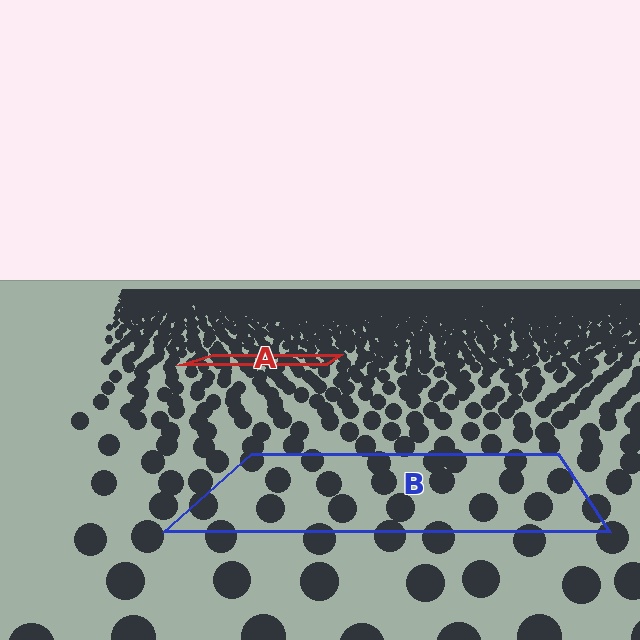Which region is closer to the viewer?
Region B is closer. The texture elements there are larger and more spread out.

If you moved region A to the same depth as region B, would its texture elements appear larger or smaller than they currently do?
They would appear larger. At a closer depth, the same texture elements are projected at a bigger on-screen size.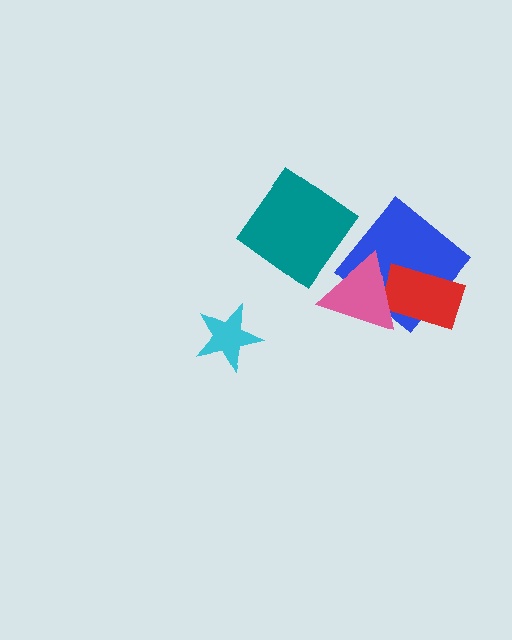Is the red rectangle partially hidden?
Yes, it is partially covered by another shape.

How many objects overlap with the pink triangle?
2 objects overlap with the pink triangle.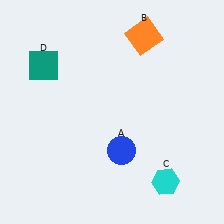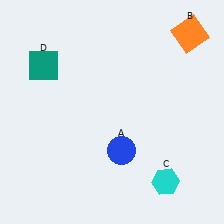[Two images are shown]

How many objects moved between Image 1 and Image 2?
1 object moved between the two images.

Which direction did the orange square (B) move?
The orange square (B) moved right.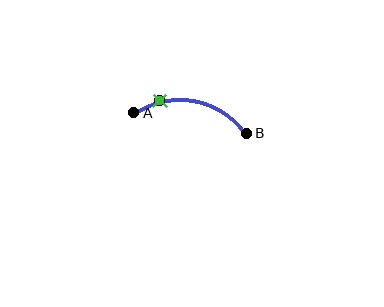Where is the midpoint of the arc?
The arc midpoint is the point on the curve farthest from the straight line joining A and B. It sits above that line.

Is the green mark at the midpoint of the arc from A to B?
No. The green mark lies on the arc but is closer to endpoint A. The arc midpoint would be at the point on the curve equidistant along the arc from both A and B.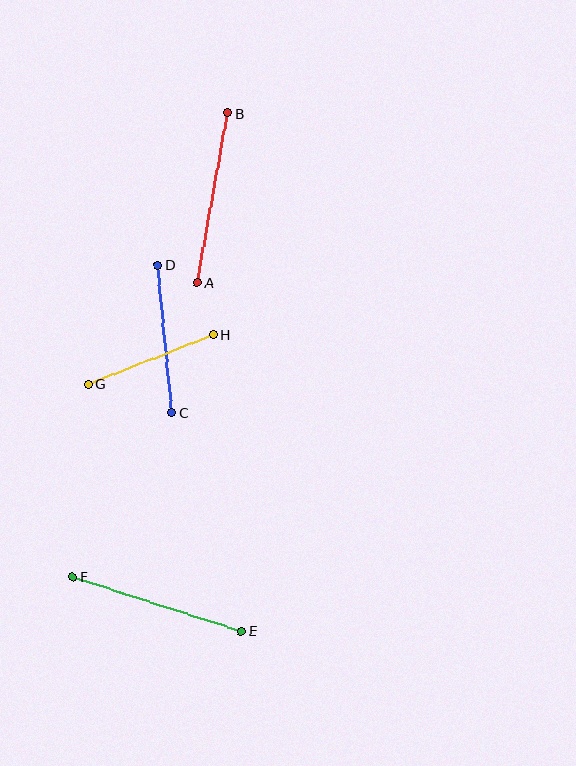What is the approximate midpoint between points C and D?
The midpoint is at approximately (165, 339) pixels.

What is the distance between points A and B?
The distance is approximately 172 pixels.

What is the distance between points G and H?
The distance is approximately 135 pixels.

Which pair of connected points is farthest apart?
Points E and F are farthest apart.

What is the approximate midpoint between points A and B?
The midpoint is at approximately (212, 198) pixels.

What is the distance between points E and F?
The distance is approximately 177 pixels.